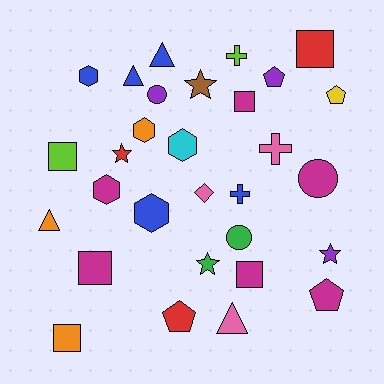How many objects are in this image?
There are 30 objects.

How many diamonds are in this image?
There is 1 diamond.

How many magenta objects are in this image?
There are 6 magenta objects.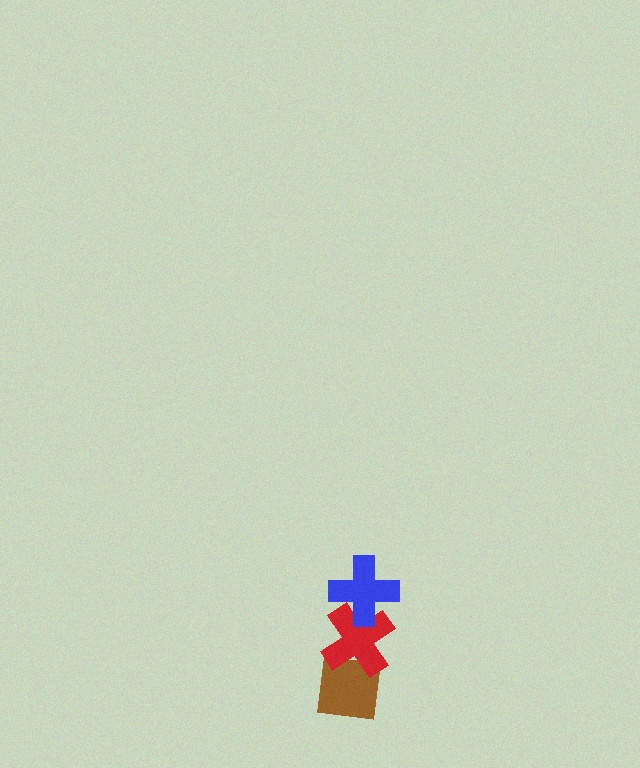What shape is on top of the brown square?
The red cross is on top of the brown square.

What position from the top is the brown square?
The brown square is 3rd from the top.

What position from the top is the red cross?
The red cross is 2nd from the top.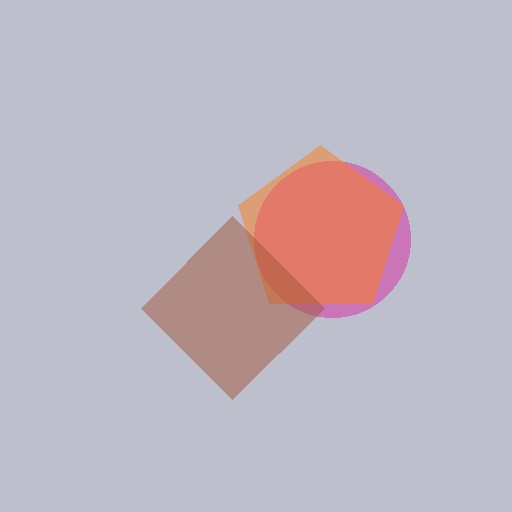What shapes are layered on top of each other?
The layered shapes are: a magenta circle, an orange pentagon, a brown diamond.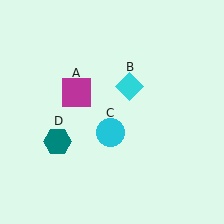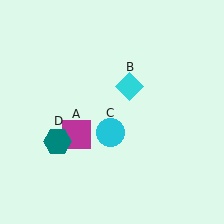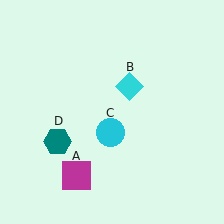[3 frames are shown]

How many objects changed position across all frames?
1 object changed position: magenta square (object A).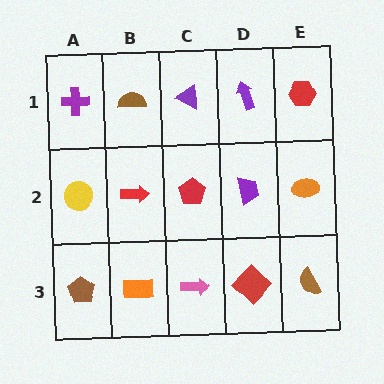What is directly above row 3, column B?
A red arrow.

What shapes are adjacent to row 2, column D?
A purple arrow (row 1, column D), a red diamond (row 3, column D), a red pentagon (row 2, column C), an orange ellipse (row 2, column E).